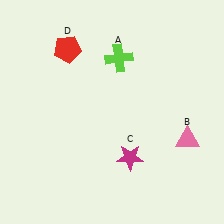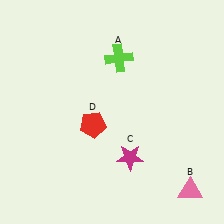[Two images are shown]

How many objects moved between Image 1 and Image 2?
2 objects moved between the two images.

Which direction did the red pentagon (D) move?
The red pentagon (D) moved down.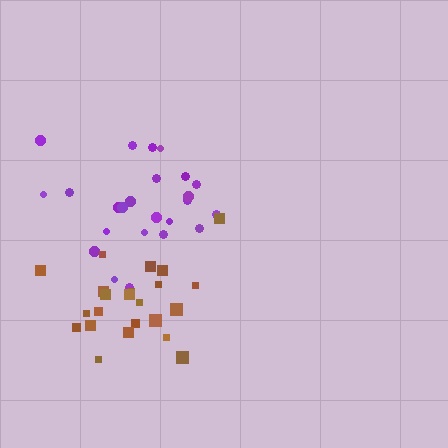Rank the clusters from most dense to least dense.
brown, purple.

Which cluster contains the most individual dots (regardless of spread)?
Purple (24).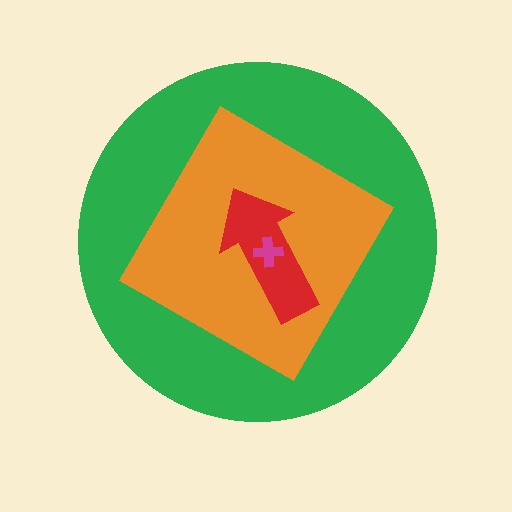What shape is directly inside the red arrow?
The magenta cross.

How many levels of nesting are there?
4.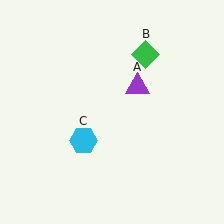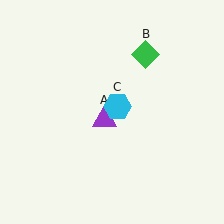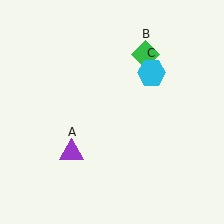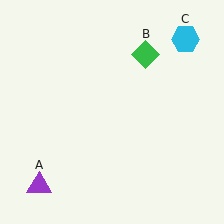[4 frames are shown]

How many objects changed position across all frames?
2 objects changed position: purple triangle (object A), cyan hexagon (object C).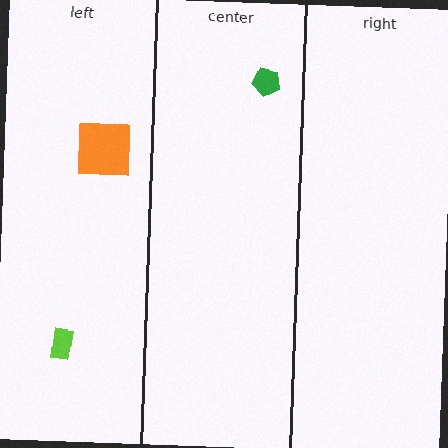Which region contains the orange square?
The left region.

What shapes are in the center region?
The green pentagon.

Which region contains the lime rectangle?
The left region.